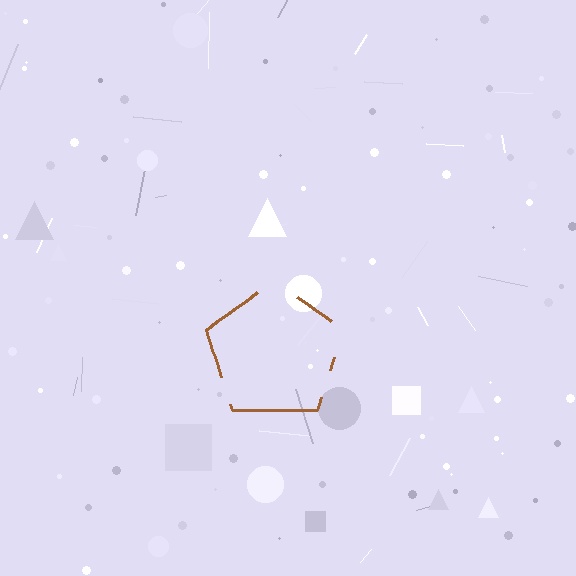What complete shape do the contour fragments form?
The contour fragments form a pentagon.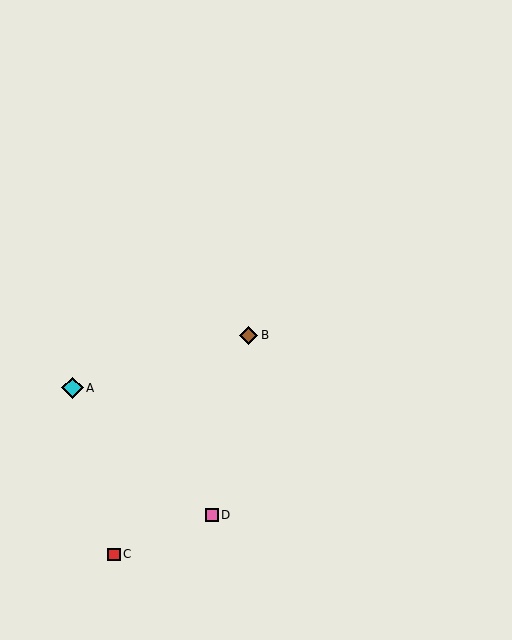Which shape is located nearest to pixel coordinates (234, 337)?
The brown diamond (labeled B) at (249, 335) is nearest to that location.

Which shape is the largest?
The cyan diamond (labeled A) is the largest.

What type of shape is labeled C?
Shape C is a red square.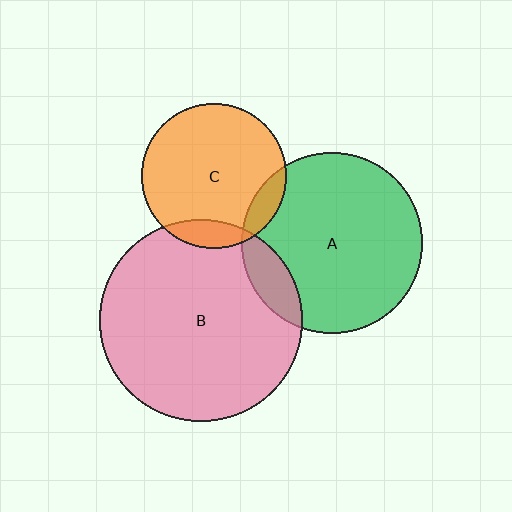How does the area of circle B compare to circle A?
Approximately 1.2 times.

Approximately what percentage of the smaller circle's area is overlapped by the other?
Approximately 10%.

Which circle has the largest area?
Circle B (pink).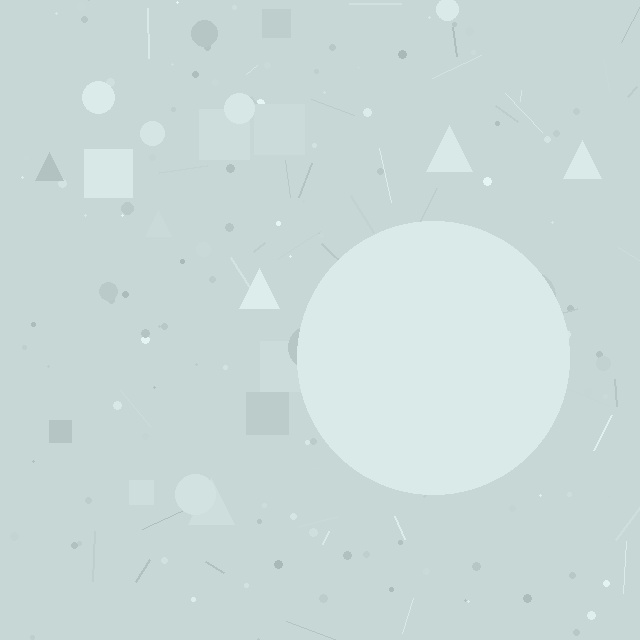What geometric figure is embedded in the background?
A circle is embedded in the background.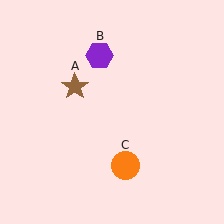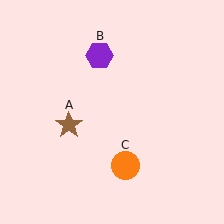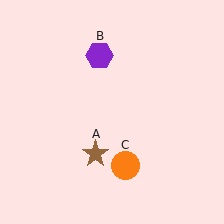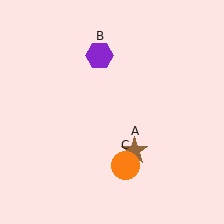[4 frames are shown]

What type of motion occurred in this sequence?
The brown star (object A) rotated counterclockwise around the center of the scene.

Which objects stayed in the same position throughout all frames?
Purple hexagon (object B) and orange circle (object C) remained stationary.